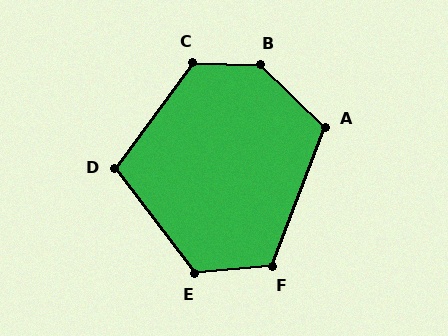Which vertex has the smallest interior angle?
D, at approximately 106 degrees.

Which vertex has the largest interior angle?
B, at approximately 138 degrees.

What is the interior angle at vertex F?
Approximately 116 degrees (obtuse).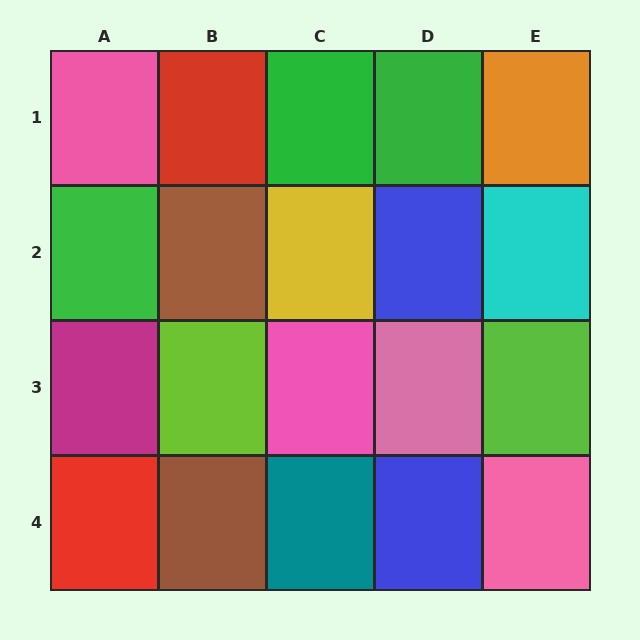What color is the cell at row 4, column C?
Teal.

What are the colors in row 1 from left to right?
Pink, red, green, green, orange.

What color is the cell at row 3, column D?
Pink.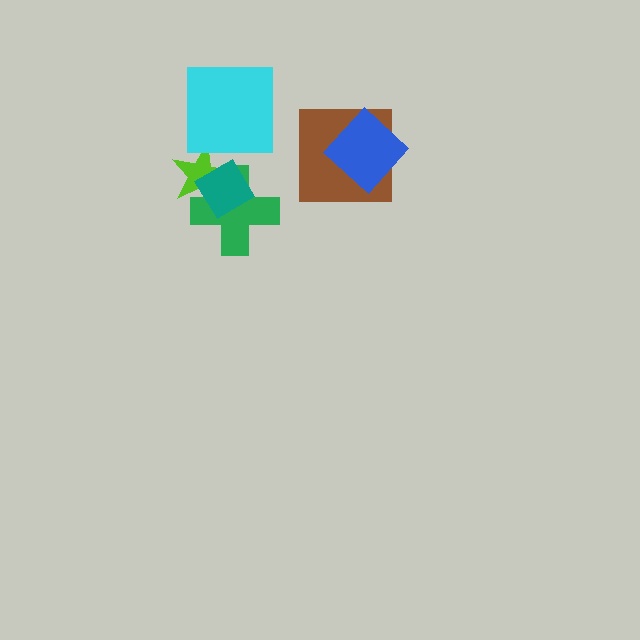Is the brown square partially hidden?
Yes, it is partially covered by another shape.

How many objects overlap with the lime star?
2 objects overlap with the lime star.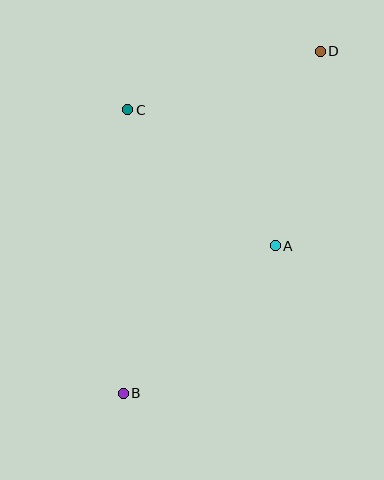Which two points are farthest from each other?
Points B and D are farthest from each other.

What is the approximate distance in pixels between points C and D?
The distance between C and D is approximately 201 pixels.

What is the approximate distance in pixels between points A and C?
The distance between A and C is approximately 201 pixels.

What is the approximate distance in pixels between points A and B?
The distance between A and B is approximately 212 pixels.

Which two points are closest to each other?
Points A and D are closest to each other.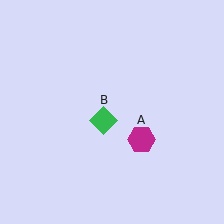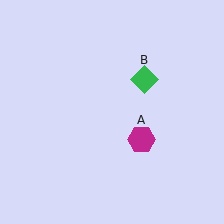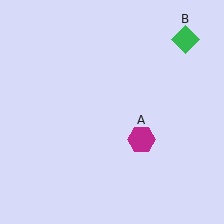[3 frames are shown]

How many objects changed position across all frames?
1 object changed position: green diamond (object B).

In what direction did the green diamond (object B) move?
The green diamond (object B) moved up and to the right.